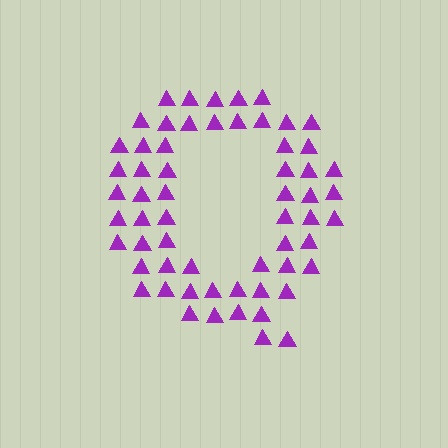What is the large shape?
The large shape is the letter Q.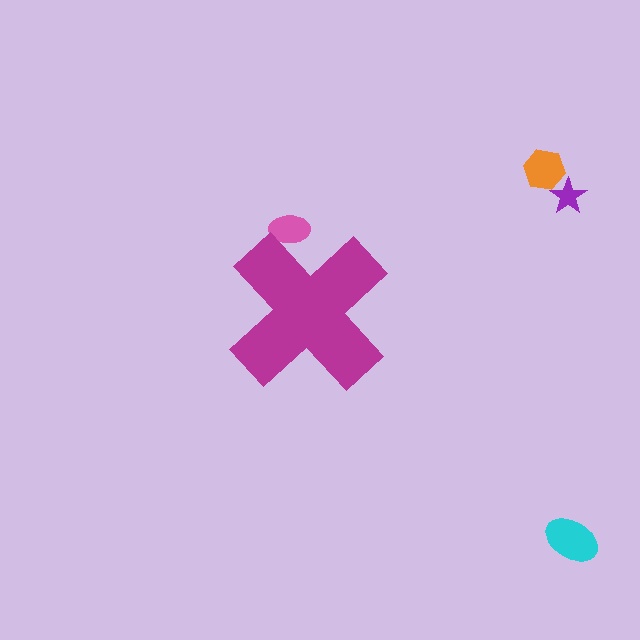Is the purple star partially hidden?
No, the purple star is fully visible.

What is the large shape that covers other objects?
A magenta cross.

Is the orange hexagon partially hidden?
No, the orange hexagon is fully visible.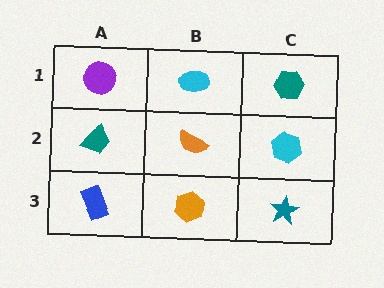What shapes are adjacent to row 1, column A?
A teal trapezoid (row 2, column A), a cyan ellipse (row 1, column B).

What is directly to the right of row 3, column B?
A teal star.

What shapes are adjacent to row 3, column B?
An orange semicircle (row 2, column B), a blue rectangle (row 3, column A), a teal star (row 3, column C).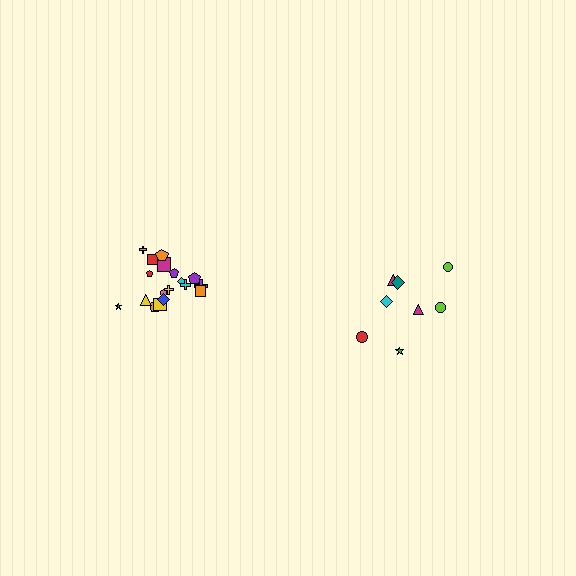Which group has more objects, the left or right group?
The left group.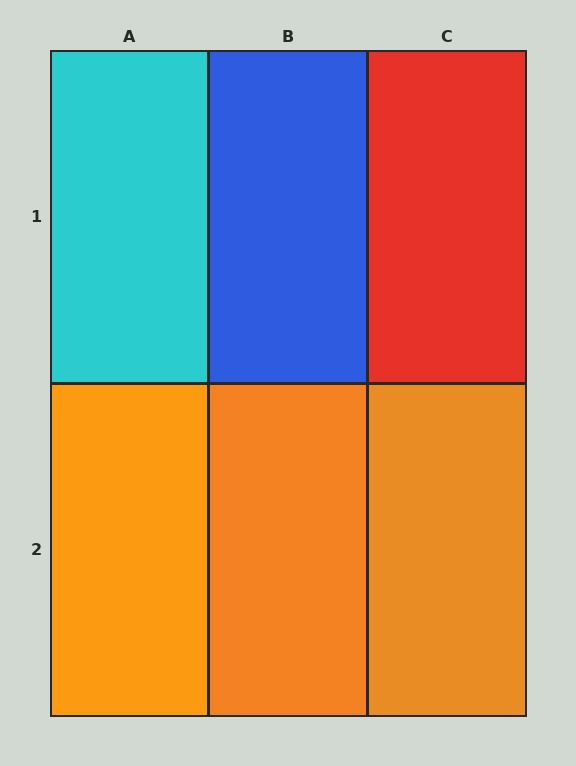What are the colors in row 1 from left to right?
Cyan, blue, red.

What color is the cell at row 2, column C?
Orange.